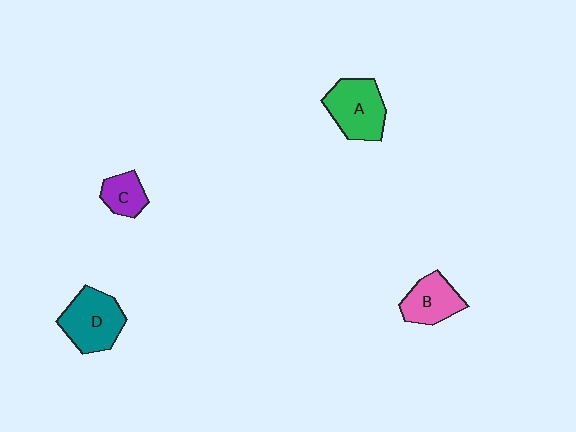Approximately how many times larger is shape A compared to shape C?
Approximately 1.9 times.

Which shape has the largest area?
Shape D (teal).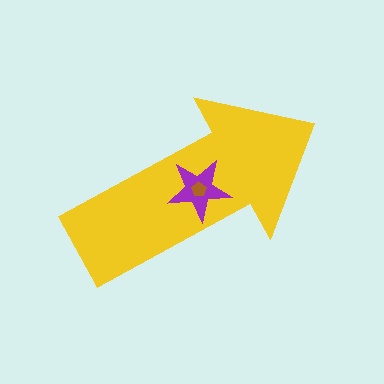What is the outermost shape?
The yellow arrow.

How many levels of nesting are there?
3.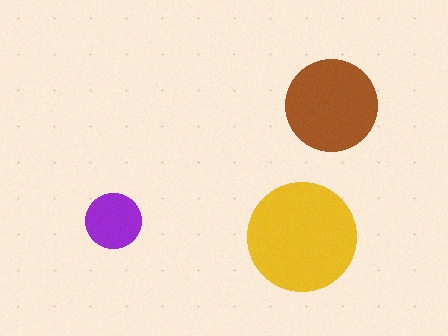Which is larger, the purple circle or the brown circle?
The brown one.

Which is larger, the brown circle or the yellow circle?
The yellow one.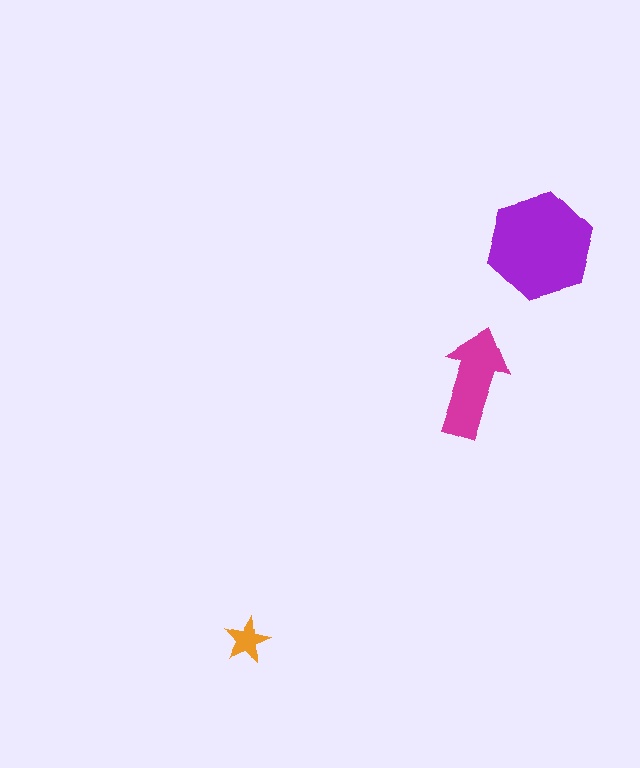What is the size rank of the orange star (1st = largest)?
3rd.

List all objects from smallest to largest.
The orange star, the magenta arrow, the purple hexagon.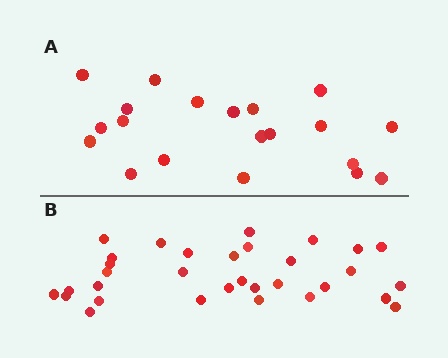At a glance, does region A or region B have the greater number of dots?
Region B (the bottom region) has more dots.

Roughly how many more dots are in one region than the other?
Region B has roughly 12 or so more dots than region A.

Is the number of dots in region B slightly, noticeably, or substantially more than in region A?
Region B has substantially more. The ratio is roughly 1.6 to 1.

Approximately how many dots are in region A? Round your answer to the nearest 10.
About 20 dots.